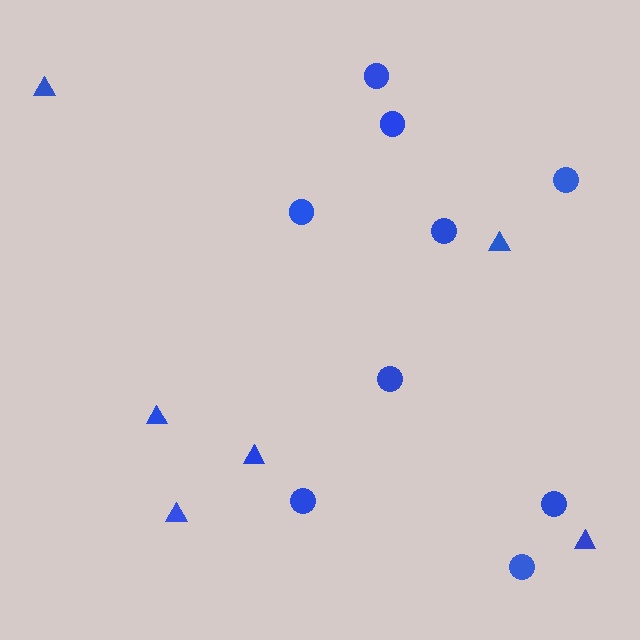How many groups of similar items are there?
There are 2 groups: one group of circles (9) and one group of triangles (6).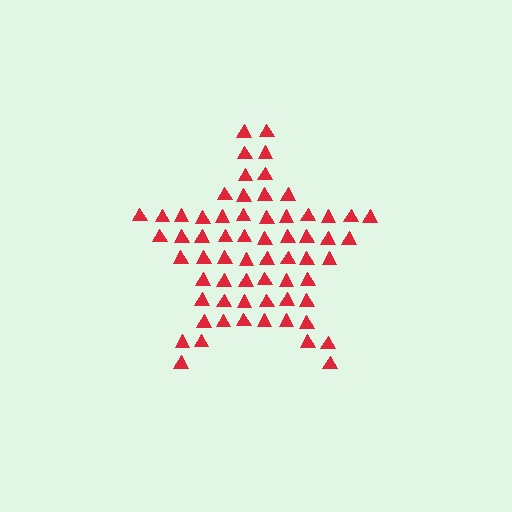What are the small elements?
The small elements are triangles.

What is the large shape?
The large shape is a star.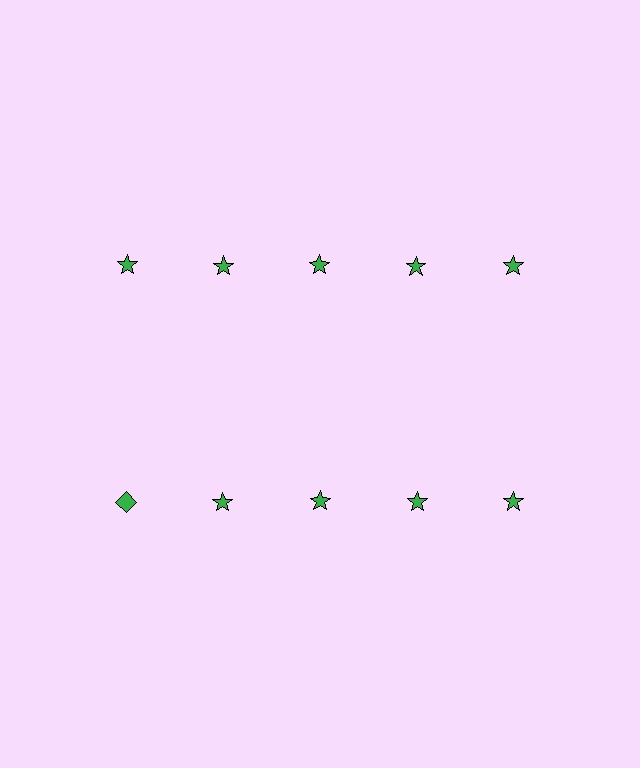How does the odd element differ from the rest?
It has a different shape: diamond instead of star.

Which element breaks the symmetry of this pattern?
The green diamond in the second row, leftmost column breaks the symmetry. All other shapes are green stars.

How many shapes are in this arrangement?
There are 10 shapes arranged in a grid pattern.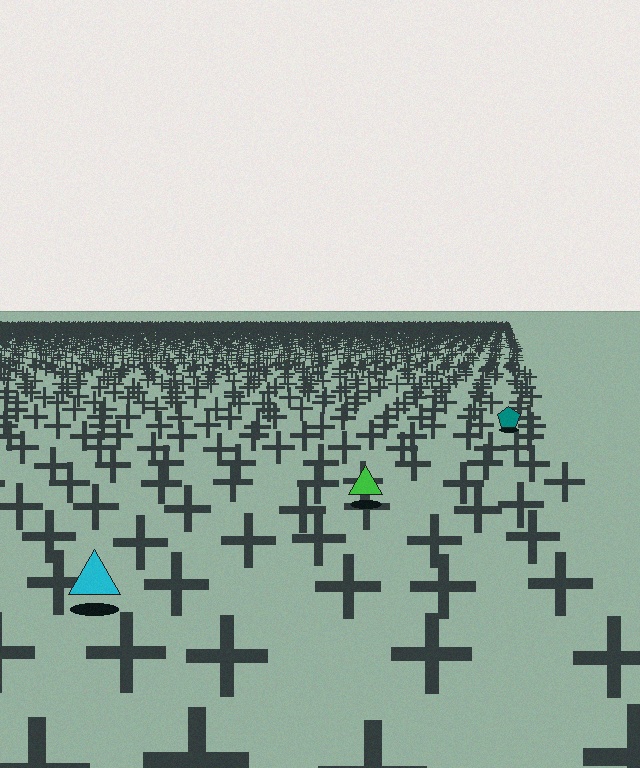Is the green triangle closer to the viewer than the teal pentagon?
Yes. The green triangle is closer — you can tell from the texture gradient: the ground texture is coarser near it.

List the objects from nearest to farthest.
From nearest to farthest: the cyan triangle, the green triangle, the teal pentagon.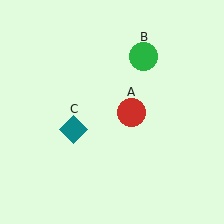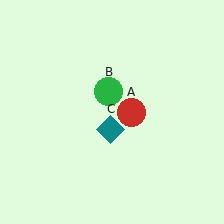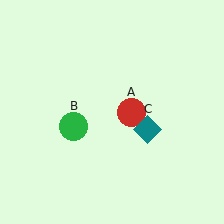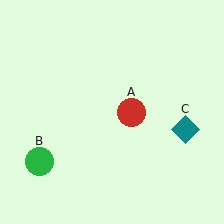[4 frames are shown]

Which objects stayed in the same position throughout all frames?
Red circle (object A) remained stationary.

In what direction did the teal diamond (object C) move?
The teal diamond (object C) moved right.